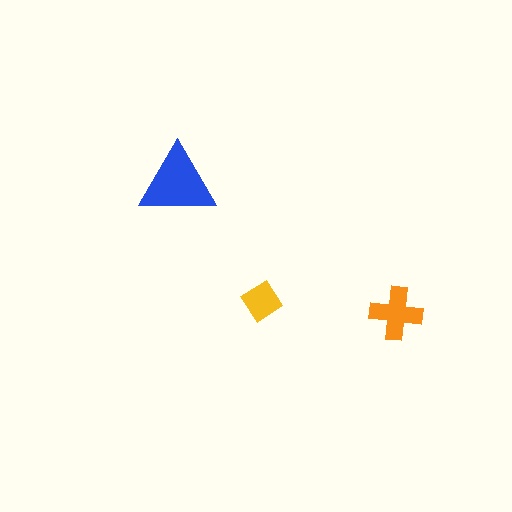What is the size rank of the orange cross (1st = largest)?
2nd.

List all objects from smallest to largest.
The yellow diamond, the orange cross, the blue triangle.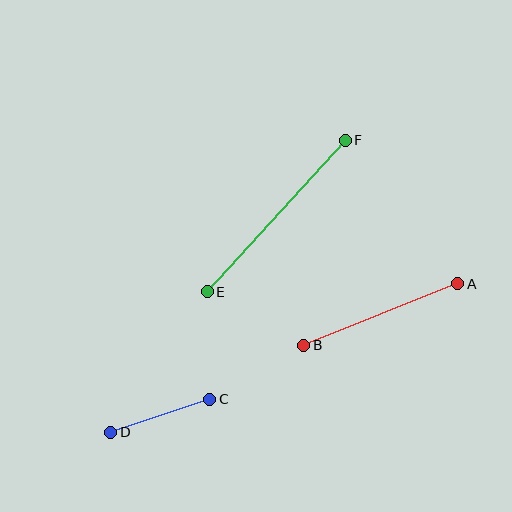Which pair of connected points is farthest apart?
Points E and F are farthest apart.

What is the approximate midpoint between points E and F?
The midpoint is at approximately (276, 216) pixels.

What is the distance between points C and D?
The distance is approximately 105 pixels.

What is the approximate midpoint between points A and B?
The midpoint is at approximately (381, 315) pixels.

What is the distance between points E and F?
The distance is approximately 205 pixels.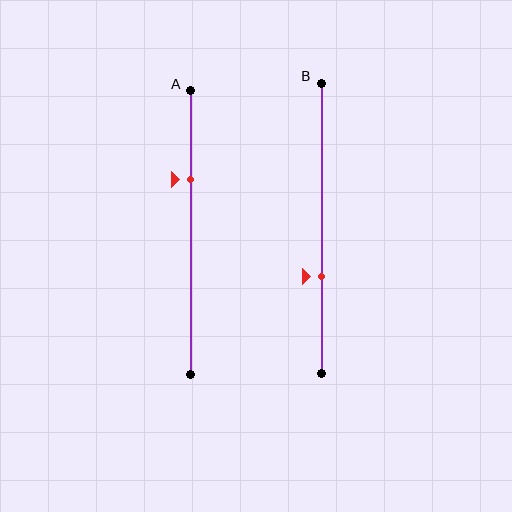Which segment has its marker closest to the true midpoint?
Segment B has its marker closest to the true midpoint.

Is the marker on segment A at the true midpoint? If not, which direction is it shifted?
No, the marker on segment A is shifted upward by about 19% of the segment length.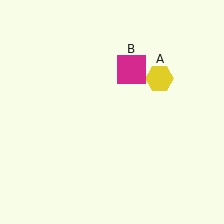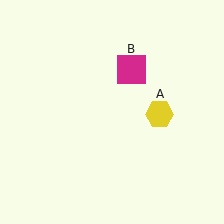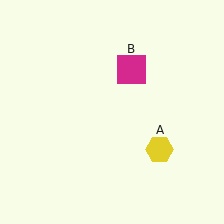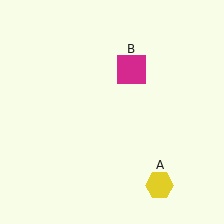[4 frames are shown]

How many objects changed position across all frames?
1 object changed position: yellow hexagon (object A).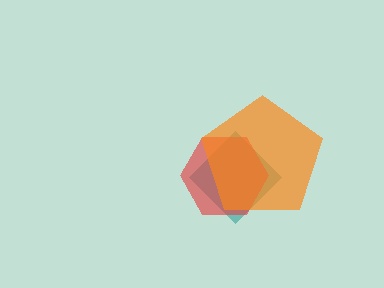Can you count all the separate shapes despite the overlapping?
Yes, there are 3 separate shapes.